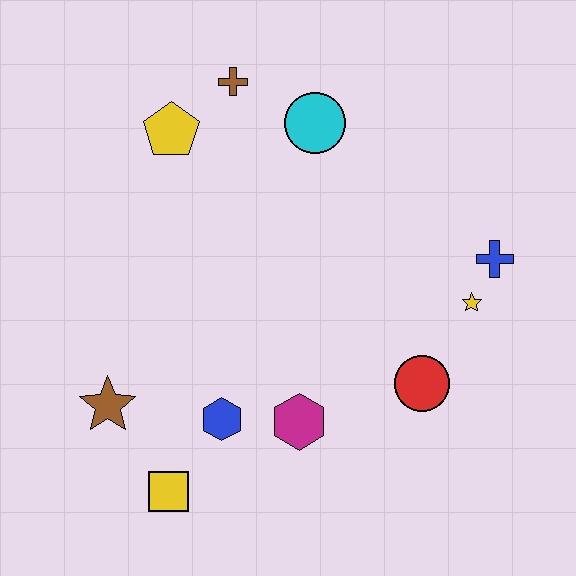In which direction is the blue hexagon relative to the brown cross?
The blue hexagon is below the brown cross.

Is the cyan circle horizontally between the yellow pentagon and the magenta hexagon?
No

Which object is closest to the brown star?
The yellow square is closest to the brown star.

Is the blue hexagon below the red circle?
Yes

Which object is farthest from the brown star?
The blue cross is farthest from the brown star.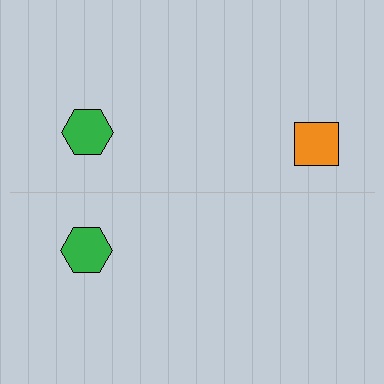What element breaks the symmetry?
A orange square is missing from the bottom side.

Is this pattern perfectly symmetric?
No, the pattern is not perfectly symmetric. A orange square is missing from the bottom side.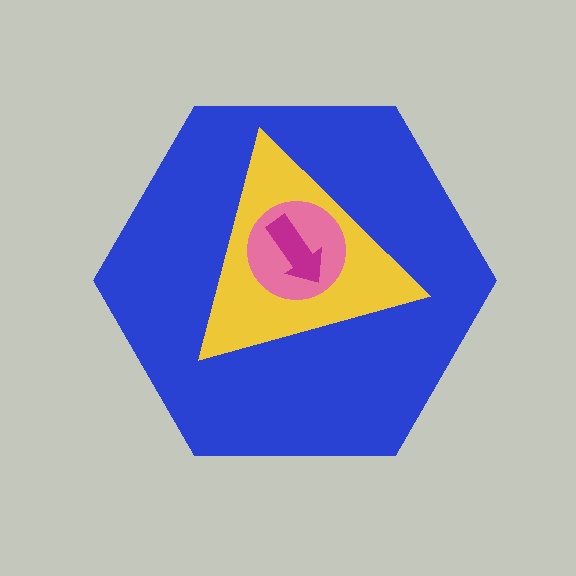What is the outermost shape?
The blue hexagon.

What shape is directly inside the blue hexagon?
The yellow triangle.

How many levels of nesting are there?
4.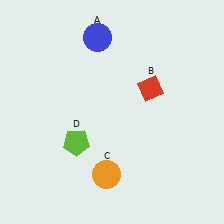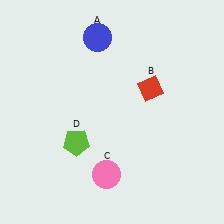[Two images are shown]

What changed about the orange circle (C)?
In Image 1, C is orange. In Image 2, it changed to pink.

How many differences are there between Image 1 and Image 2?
There is 1 difference between the two images.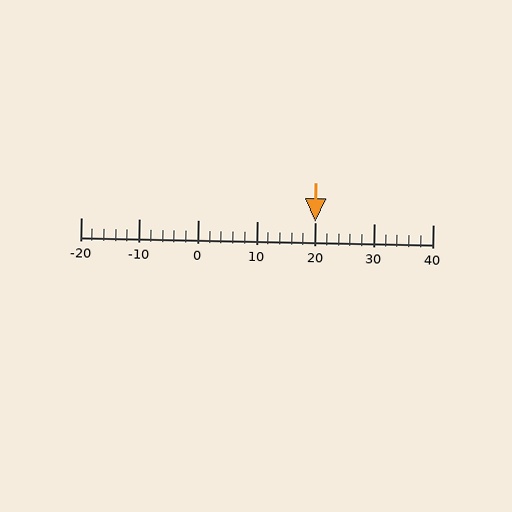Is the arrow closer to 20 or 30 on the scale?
The arrow is closer to 20.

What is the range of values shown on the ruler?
The ruler shows values from -20 to 40.